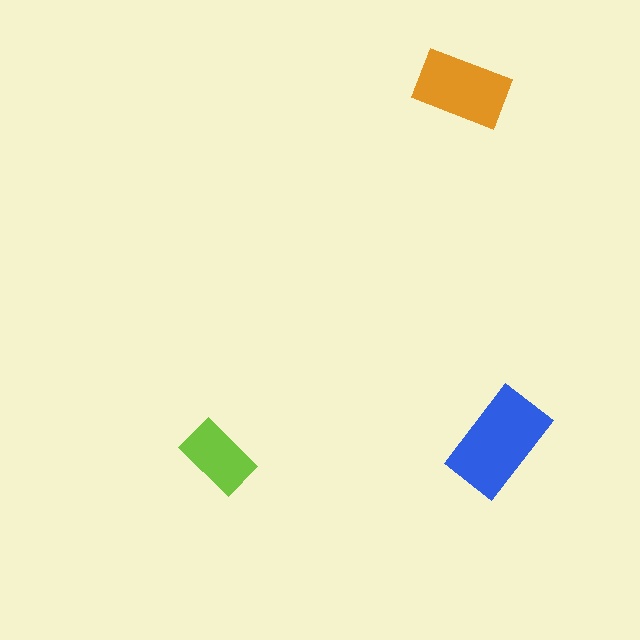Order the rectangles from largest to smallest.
the blue one, the orange one, the lime one.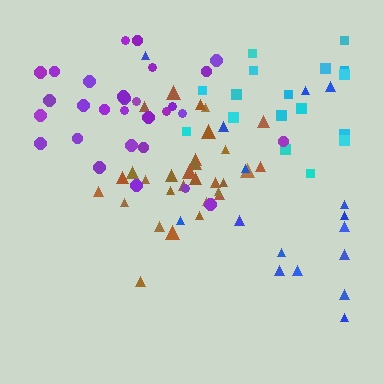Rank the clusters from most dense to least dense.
brown, purple, cyan, blue.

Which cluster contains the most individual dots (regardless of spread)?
Brown (30).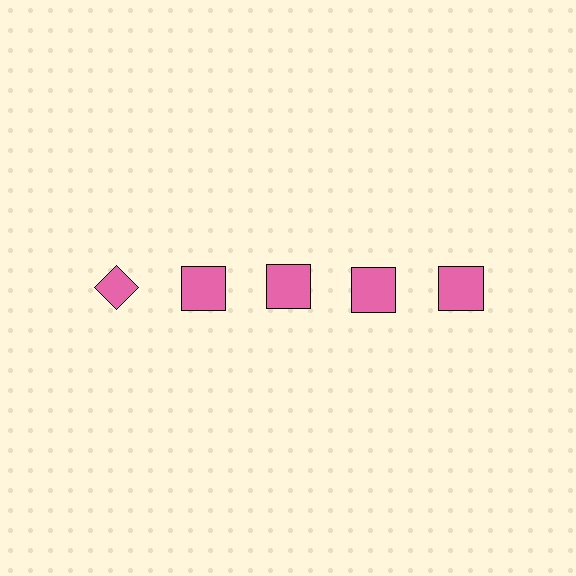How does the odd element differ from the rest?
It has a different shape: diamond instead of square.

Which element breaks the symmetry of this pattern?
The pink diamond in the top row, leftmost column breaks the symmetry. All other shapes are pink squares.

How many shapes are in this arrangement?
There are 5 shapes arranged in a grid pattern.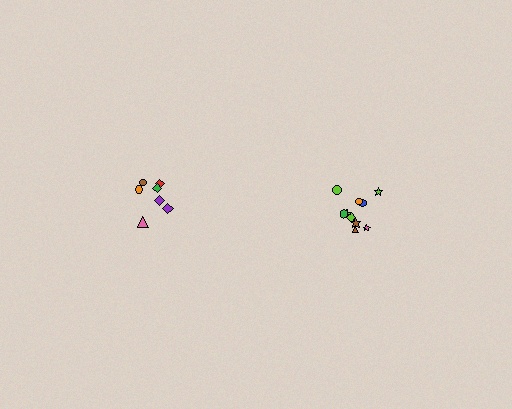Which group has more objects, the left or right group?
The right group.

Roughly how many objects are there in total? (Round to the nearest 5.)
Roughly 15 objects in total.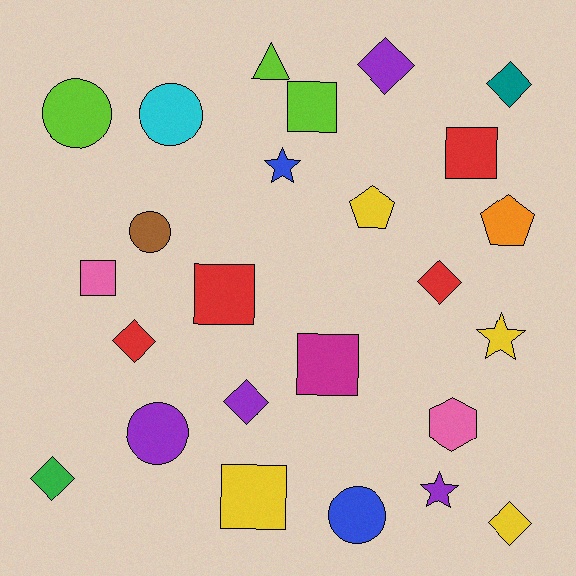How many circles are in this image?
There are 5 circles.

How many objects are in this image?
There are 25 objects.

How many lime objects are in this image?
There are 3 lime objects.